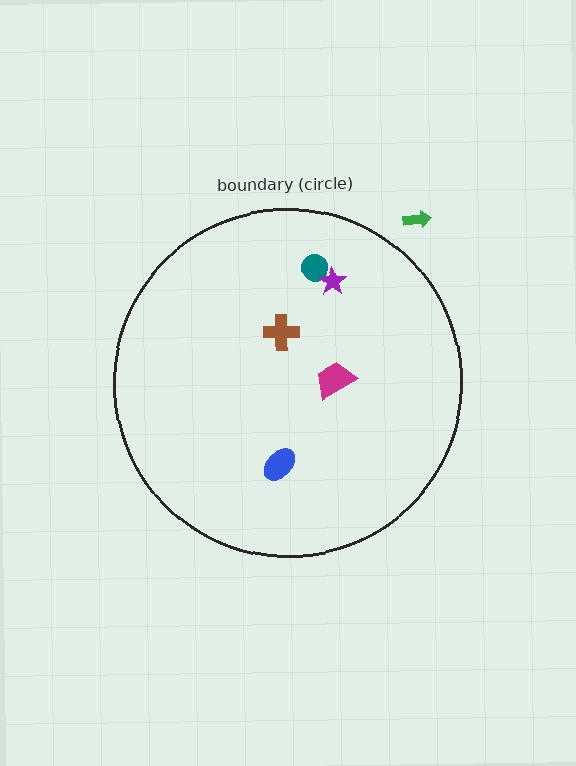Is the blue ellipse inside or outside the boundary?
Inside.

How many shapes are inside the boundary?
5 inside, 1 outside.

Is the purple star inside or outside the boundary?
Inside.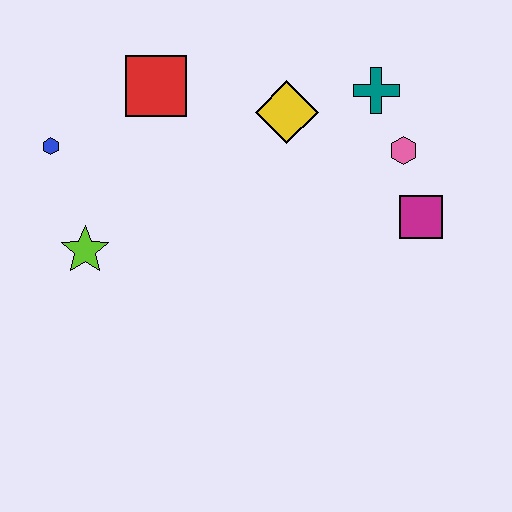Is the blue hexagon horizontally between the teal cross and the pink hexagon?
No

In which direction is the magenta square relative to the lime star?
The magenta square is to the right of the lime star.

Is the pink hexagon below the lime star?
No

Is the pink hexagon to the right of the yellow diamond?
Yes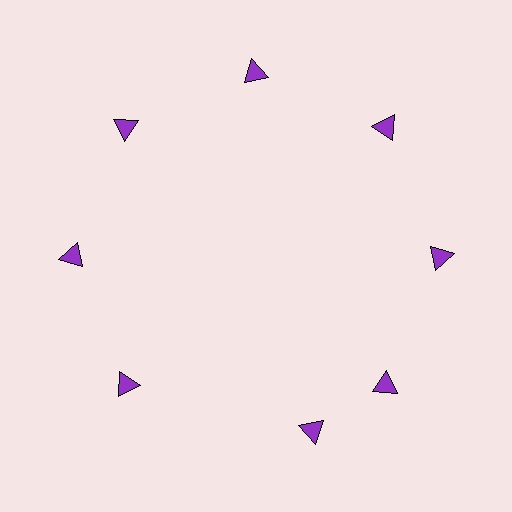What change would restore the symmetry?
The symmetry would be restored by rotating it back into even spacing with its neighbors so that all 8 triangles sit at equal angles and equal distance from the center.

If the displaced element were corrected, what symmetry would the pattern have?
It would have 8-fold rotational symmetry — the pattern would map onto itself every 45 degrees.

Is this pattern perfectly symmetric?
No. The 8 purple triangles are arranged in a ring, but one element near the 6 o'clock position is rotated out of alignment along the ring, breaking the 8-fold rotational symmetry.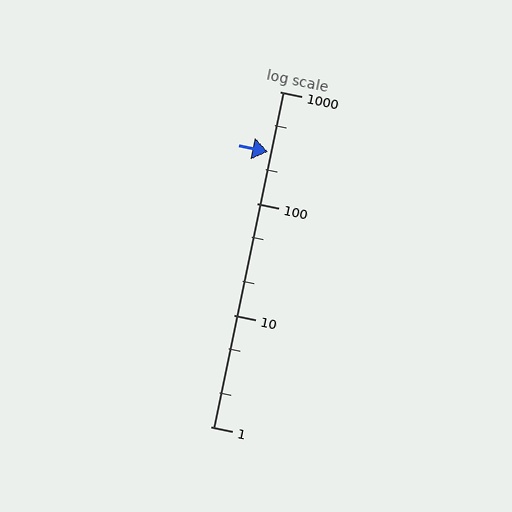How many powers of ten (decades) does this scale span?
The scale spans 3 decades, from 1 to 1000.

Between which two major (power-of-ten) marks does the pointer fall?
The pointer is between 100 and 1000.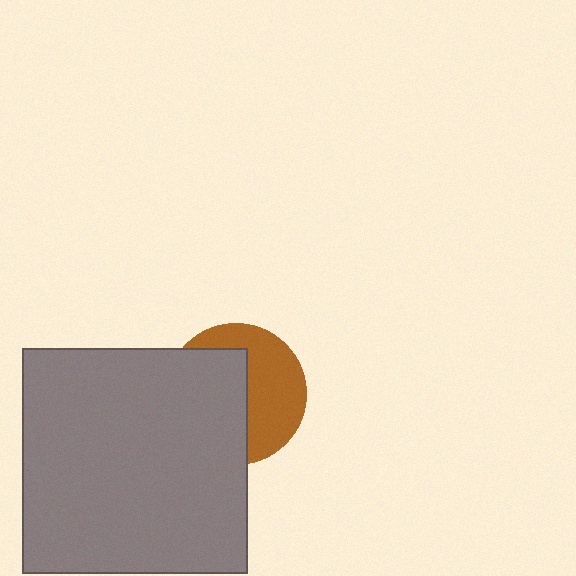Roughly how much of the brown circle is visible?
About half of it is visible (roughly 47%).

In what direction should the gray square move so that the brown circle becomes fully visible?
The gray square should move left. That is the shortest direction to clear the overlap and leave the brown circle fully visible.